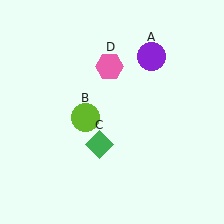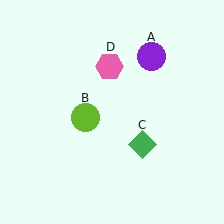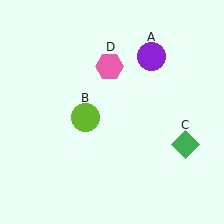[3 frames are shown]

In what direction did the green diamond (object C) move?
The green diamond (object C) moved right.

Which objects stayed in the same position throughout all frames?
Purple circle (object A) and lime circle (object B) and pink hexagon (object D) remained stationary.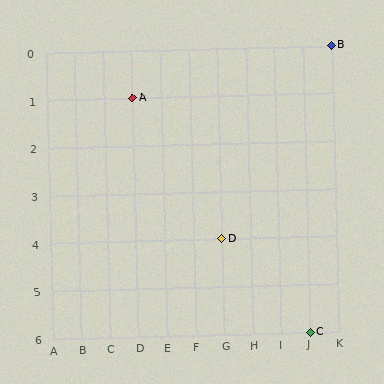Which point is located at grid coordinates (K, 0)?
Point B is at (K, 0).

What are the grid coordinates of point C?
Point C is at grid coordinates (J, 6).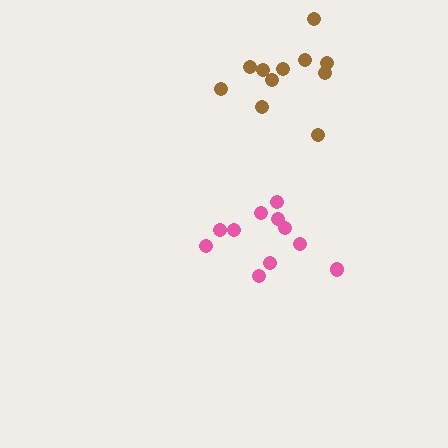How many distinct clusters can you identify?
There are 2 distinct clusters.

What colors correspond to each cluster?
The clusters are colored: pink, brown.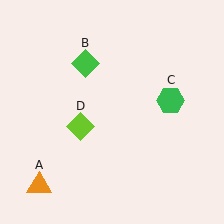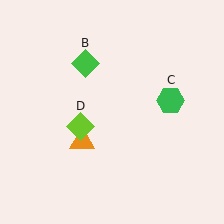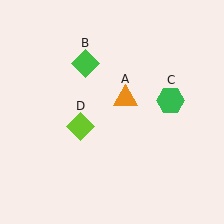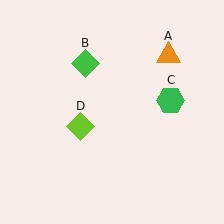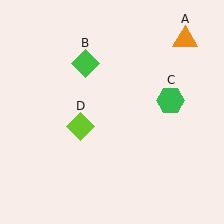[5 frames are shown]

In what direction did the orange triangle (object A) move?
The orange triangle (object A) moved up and to the right.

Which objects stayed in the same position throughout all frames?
Green diamond (object B) and green hexagon (object C) and lime diamond (object D) remained stationary.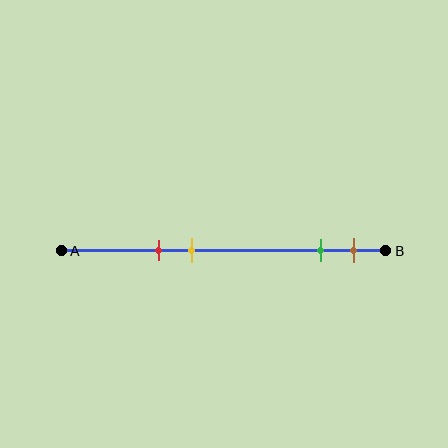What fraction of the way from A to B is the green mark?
The green mark is approximately 80% (0.8) of the way from A to B.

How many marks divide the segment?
There are 4 marks dividing the segment.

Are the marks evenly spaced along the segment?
No, the marks are not evenly spaced.